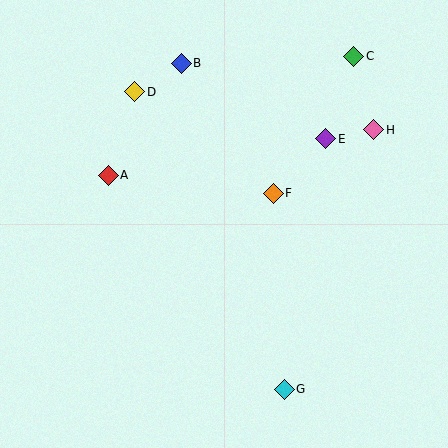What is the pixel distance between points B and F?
The distance between B and F is 159 pixels.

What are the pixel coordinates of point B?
Point B is at (181, 63).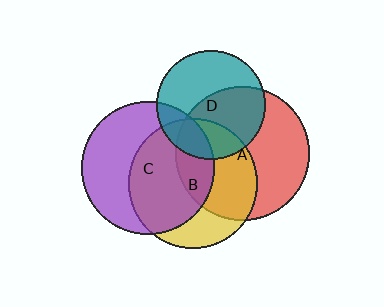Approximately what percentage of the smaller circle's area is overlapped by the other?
Approximately 55%.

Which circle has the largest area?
Circle A (red).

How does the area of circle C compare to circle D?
Approximately 1.5 times.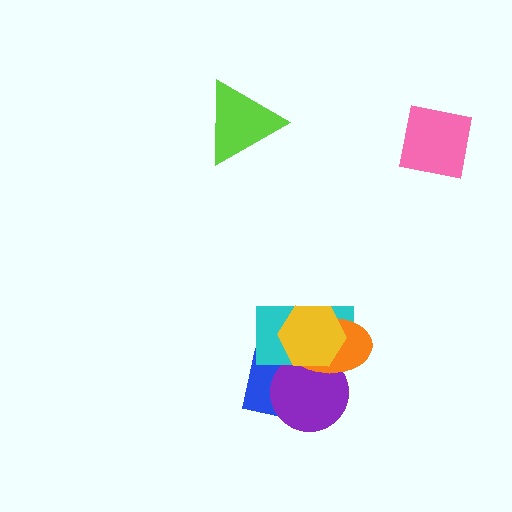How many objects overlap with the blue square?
4 objects overlap with the blue square.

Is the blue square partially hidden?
Yes, it is partially covered by another shape.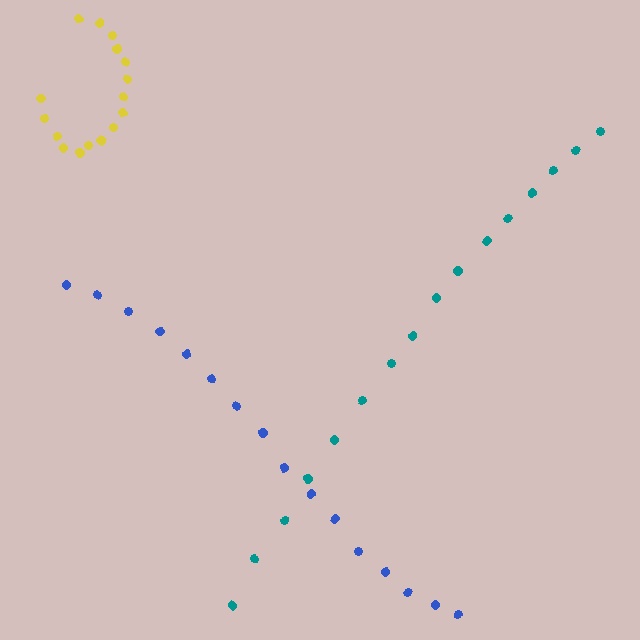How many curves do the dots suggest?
There are 3 distinct paths.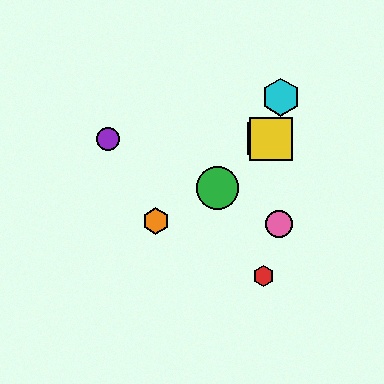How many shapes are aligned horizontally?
3 shapes (the blue square, the yellow square, the purple circle) are aligned horizontally.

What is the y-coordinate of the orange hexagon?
The orange hexagon is at y≈221.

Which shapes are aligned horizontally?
The blue square, the yellow square, the purple circle are aligned horizontally.